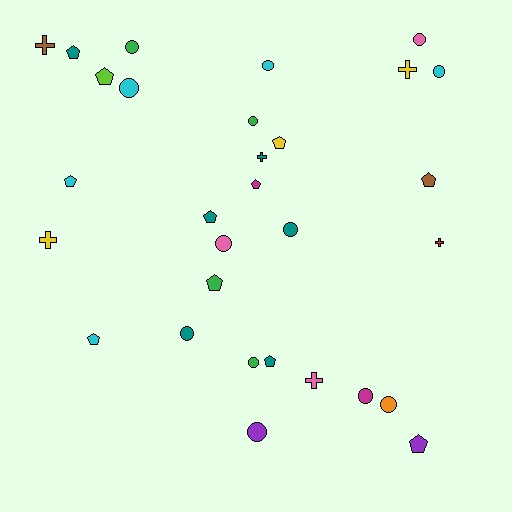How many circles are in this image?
There are 13 circles.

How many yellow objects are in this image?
There are 3 yellow objects.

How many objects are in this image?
There are 30 objects.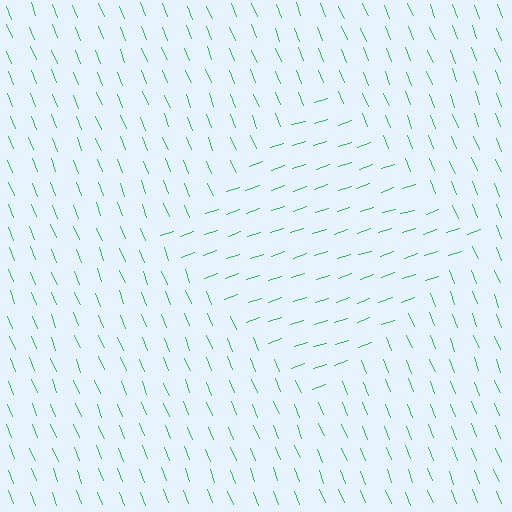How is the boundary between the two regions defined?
The boundary is defined purely by a change in line orientation (approximately 87 degrees difference). All lines are the same color and thickness.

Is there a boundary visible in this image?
Yes, there is a texture boundary formed by a change in line orientation.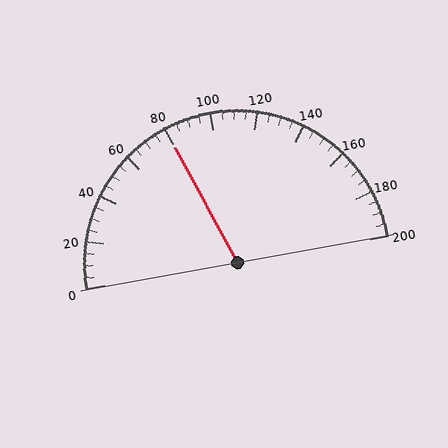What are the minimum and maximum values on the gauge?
The gauge ranges from 0 to 200.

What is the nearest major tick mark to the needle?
The nearest major tick mark is 80.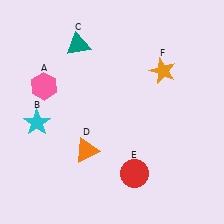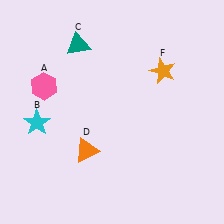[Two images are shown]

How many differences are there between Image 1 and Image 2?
There is 1 difference between the two images.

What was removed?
The red circle (E) was removed in Image 2.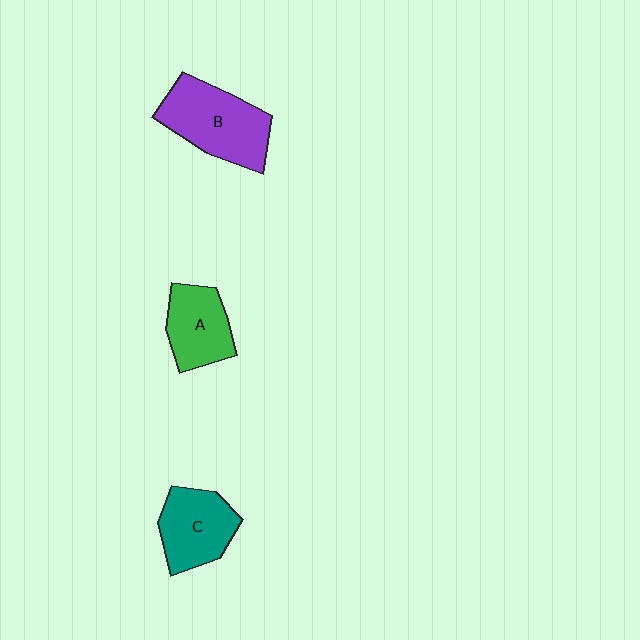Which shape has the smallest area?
Shape A (green).